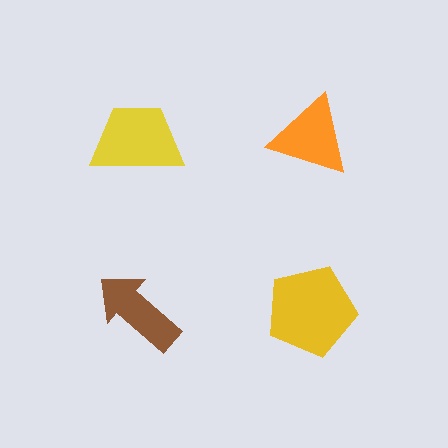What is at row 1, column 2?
An orange triangle.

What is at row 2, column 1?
A brown arrow.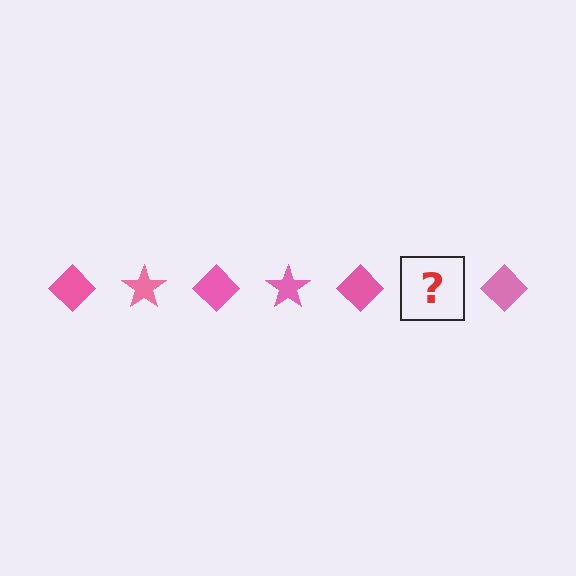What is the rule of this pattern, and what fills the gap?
The rule is that the pattern cycles through diamond, star shapes in pink. The gap should be filled with a pink star.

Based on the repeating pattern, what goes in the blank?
The blank should be a pink star.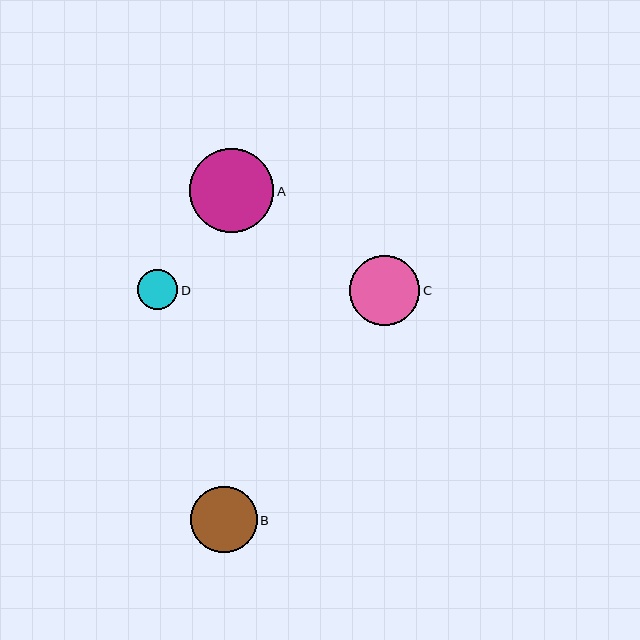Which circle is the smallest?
Circle D is the smallest with a size of approximately 40 pixels.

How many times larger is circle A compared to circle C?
Circle A is approximately 1.2 times the size of circle C.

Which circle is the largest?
Circle A is the largest with a size of approximately 84 pixels.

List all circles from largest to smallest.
From largest to smallest: A, C, B, D.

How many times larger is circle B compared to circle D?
Circle B is approximately 1.6 times the size of circle D.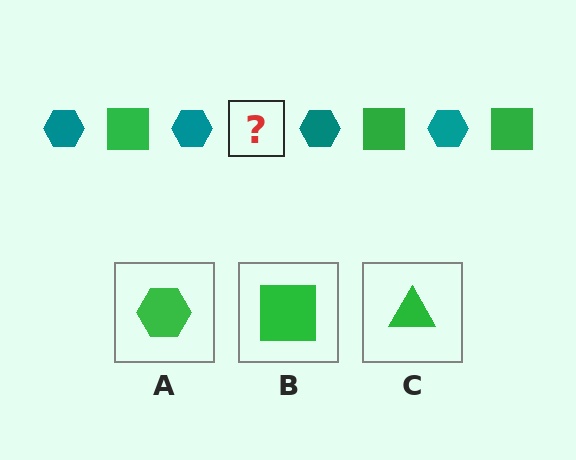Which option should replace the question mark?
Option B.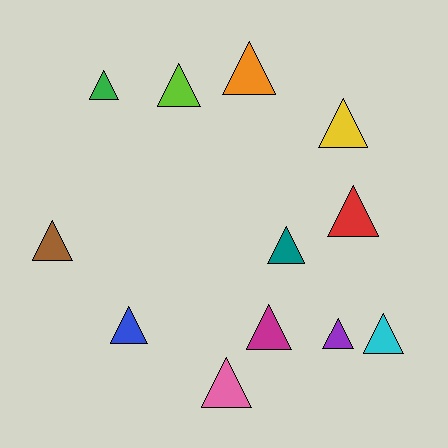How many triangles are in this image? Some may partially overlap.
There are 12 triangles.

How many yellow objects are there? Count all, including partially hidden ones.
There is 1 yellow object.